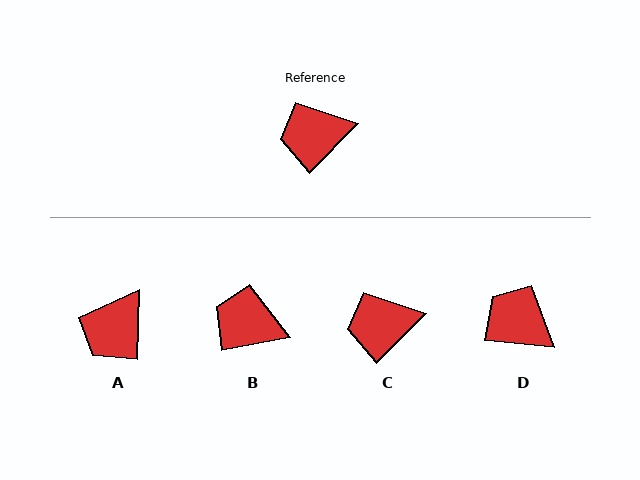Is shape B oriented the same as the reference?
No, it is off by about 34 degrees.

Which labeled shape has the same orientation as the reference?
C.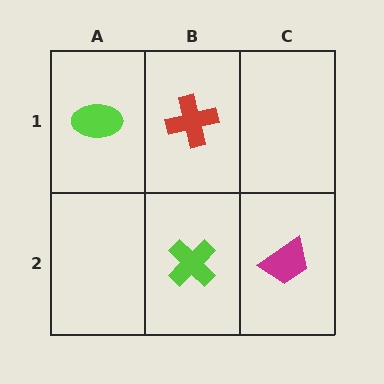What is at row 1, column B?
A red cross.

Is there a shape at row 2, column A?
No, that cell is empty.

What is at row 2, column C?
A magenta trapezoid.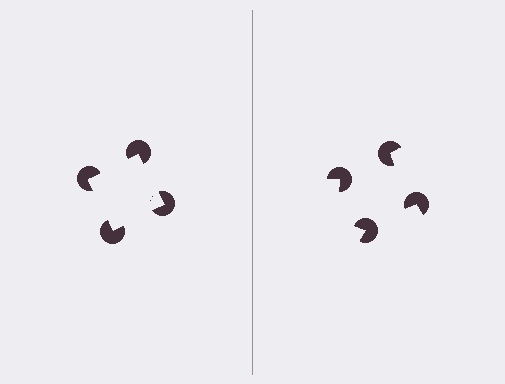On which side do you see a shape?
An illusory square appears on the left side. On the right side the wedge cuts are rotated, so no coherent shape forms.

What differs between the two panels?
The pac-man discs are positioned identically on both sides; only the wedge orientations differ. On the left they align to a square; on the right they are misaligned.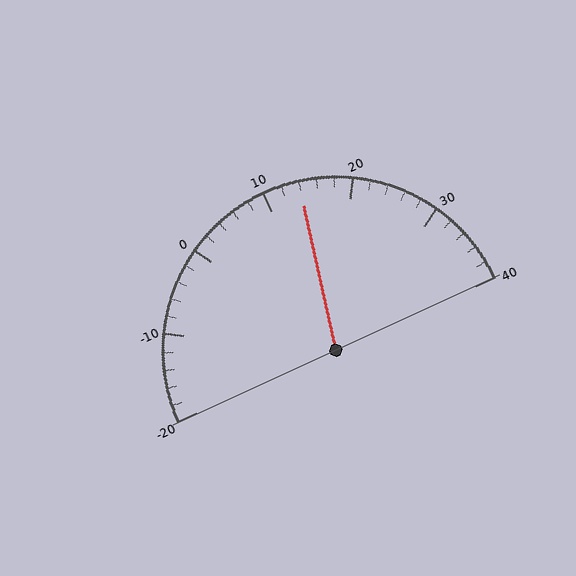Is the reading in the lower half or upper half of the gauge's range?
The reading is in the upper half of the range (-20 to 40).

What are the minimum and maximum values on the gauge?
The gauge ranges from -20 to 40.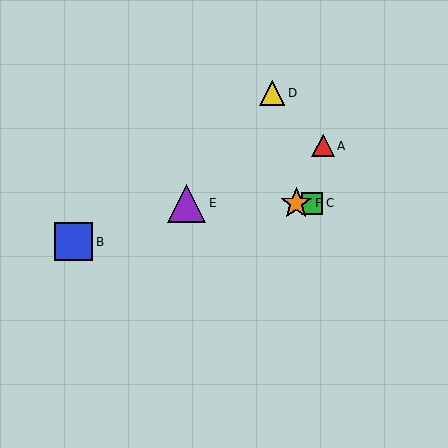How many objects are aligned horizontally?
3 objects (C, E, F) are aligned horizontally.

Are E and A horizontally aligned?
No, E is at y≈203 and A is at y≈146.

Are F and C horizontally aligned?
Yes, both are at y≈203.